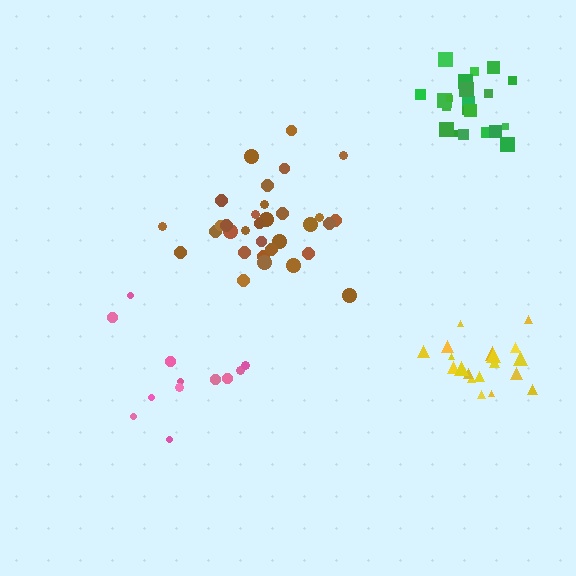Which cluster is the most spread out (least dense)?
Pink.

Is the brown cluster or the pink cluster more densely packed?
Brown.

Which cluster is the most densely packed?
Yellow.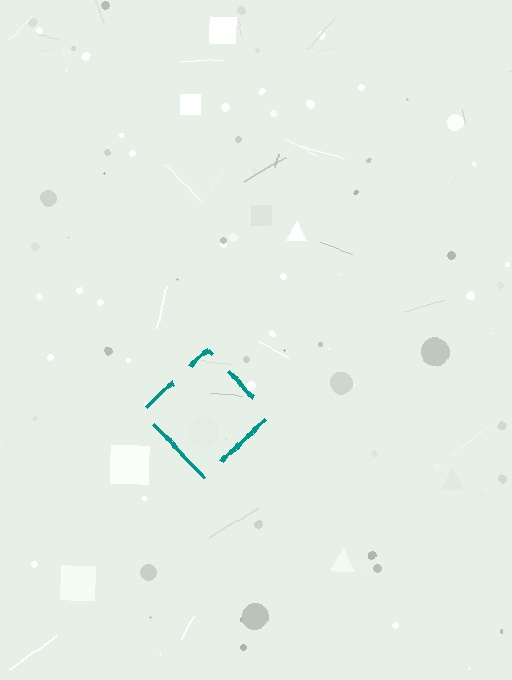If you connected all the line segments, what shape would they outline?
They would outline a diamond.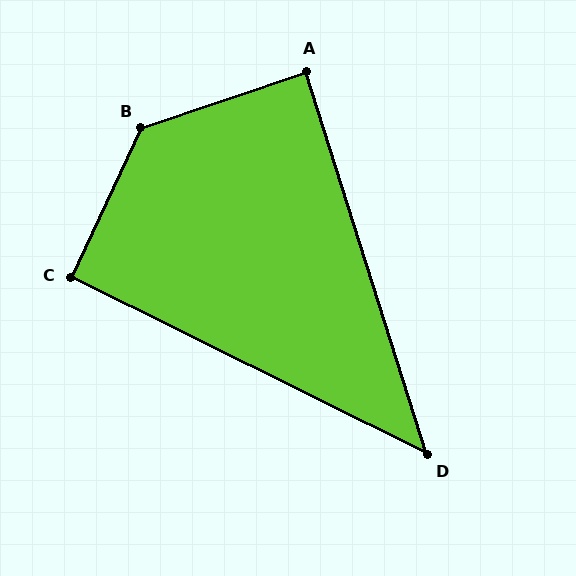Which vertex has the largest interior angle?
B, at approximately 134 degrees.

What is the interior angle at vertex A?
Approximately 89 degrees (approximately right).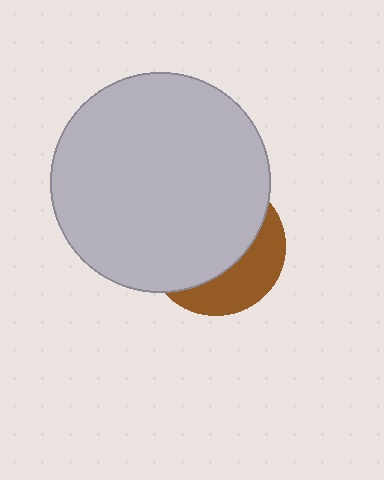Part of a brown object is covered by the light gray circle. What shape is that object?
It is a circle.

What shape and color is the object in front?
The object in front is a light gray circle.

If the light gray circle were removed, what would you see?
You would see the complete brown circle.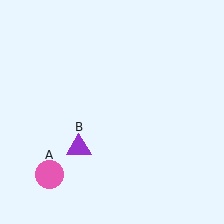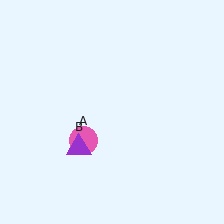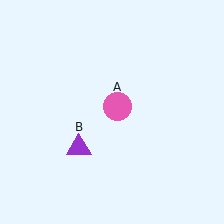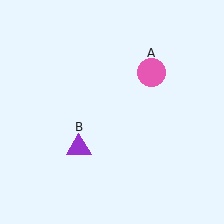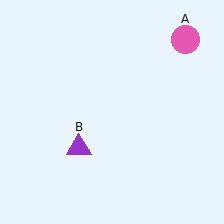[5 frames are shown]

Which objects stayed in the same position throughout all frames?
Purple triangle (object B) remained stationary.